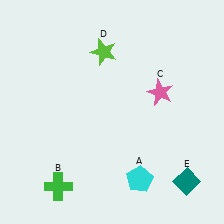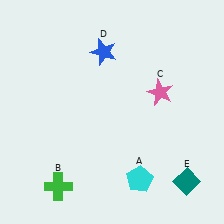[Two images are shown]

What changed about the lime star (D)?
In Image 1, D is lime. In Image 2, it changed to blue.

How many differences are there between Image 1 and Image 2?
There is 1 difference between the two images.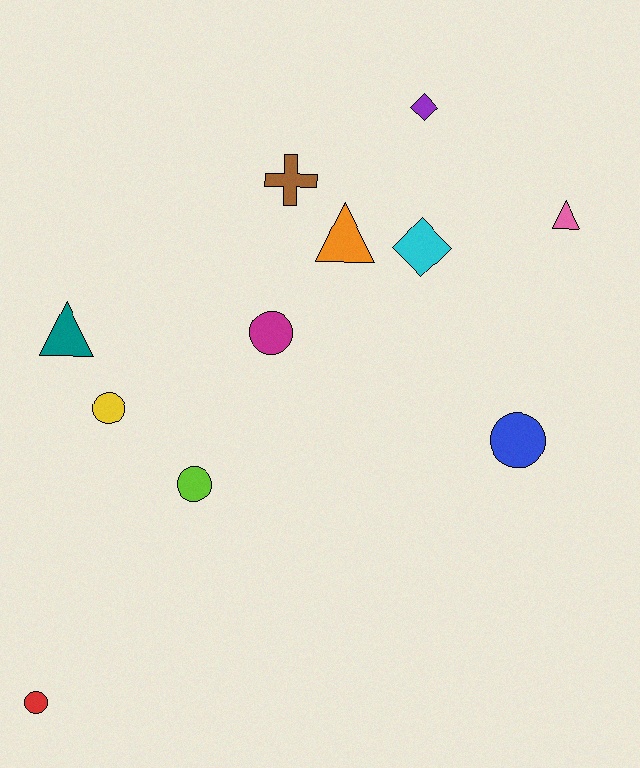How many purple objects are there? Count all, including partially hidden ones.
There is 1 purple object.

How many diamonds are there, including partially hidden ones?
There are 2 diamonds.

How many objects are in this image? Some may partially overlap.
There are 11 objects.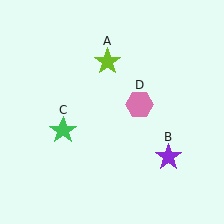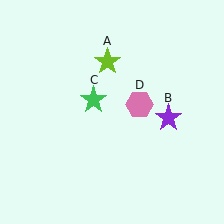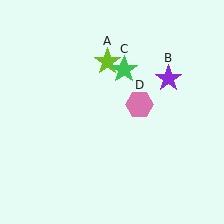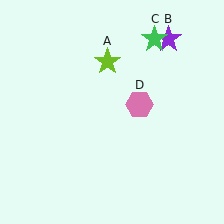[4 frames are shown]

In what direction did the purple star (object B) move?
The purple star (object B) moved up.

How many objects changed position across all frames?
2 objects changed position: purple star (object B), green star (object C).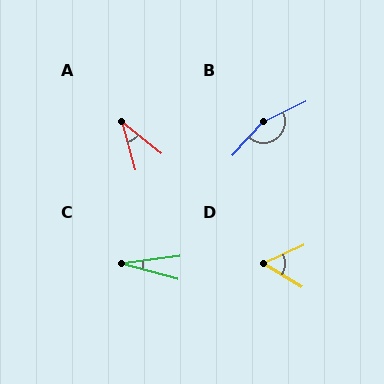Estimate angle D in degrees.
Approximately 57 degrees.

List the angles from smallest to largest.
C (22°), A (36°), D (57°), B (158°).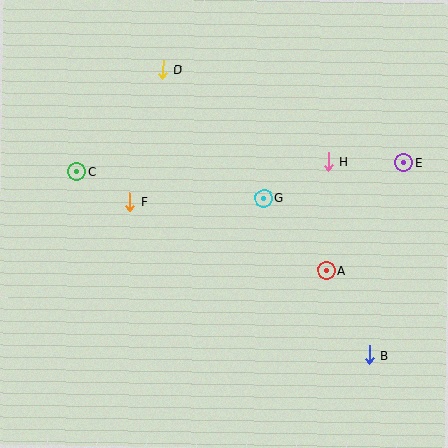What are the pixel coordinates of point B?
Point B is at (369, 355).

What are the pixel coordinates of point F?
Point F is at (130, 202).